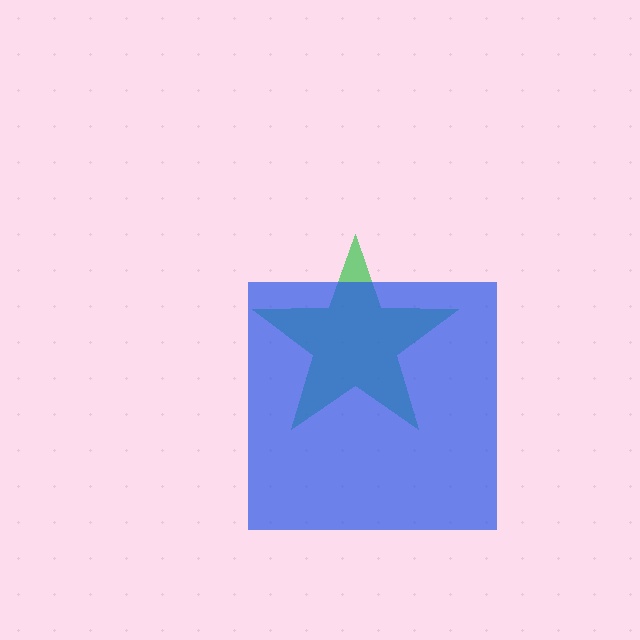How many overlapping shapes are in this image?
There are 2 overlapping shapes in the image.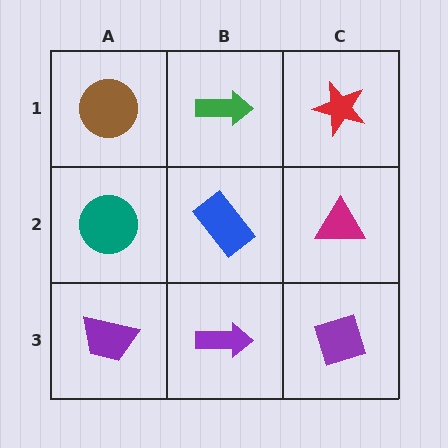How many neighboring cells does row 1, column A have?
2.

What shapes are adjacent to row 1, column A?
A teal circle (row 2, column A), a green arrow (row 1, column B).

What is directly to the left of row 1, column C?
A green arrow.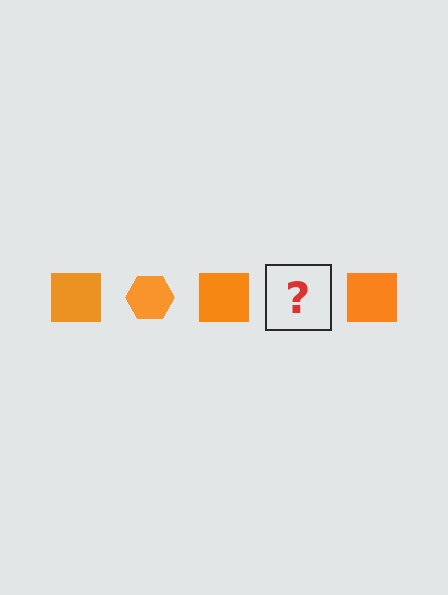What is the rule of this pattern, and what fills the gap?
The rule is that the pattern cycles through square, hexagon shapes in orange. The gap should be filled with an orange hexagon.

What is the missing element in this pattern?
The missing element is an orange hexagon.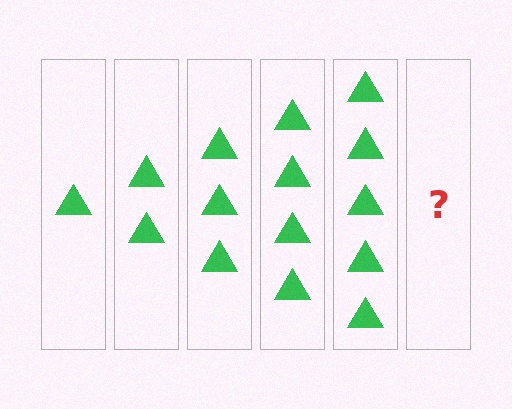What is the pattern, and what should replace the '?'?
The pattern is that each step adds one more triangle. The '?' should be 6 triangles.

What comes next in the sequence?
The next element should be 6 triangles.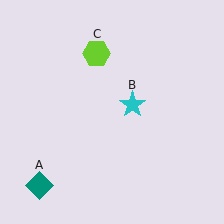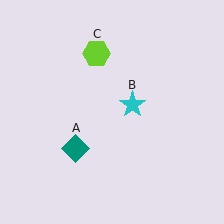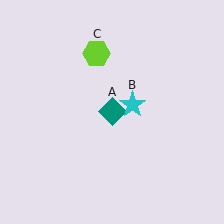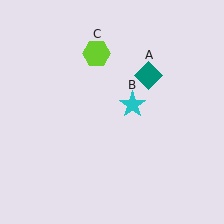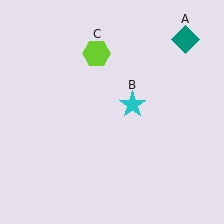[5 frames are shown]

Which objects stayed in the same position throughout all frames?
Cyan star (object B) and lime hexagon (object C) remained stationary.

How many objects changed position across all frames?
1 object changed position: teal diamond (object A).